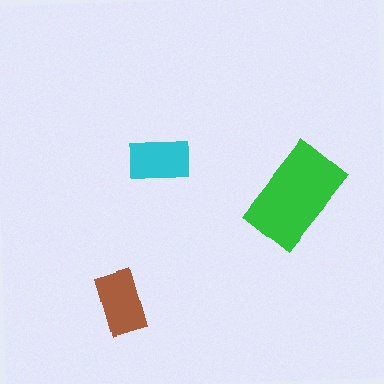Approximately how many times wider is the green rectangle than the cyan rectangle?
About 1.5 times wider.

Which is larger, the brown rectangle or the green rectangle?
The green one.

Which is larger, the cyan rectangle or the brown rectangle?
The brown one.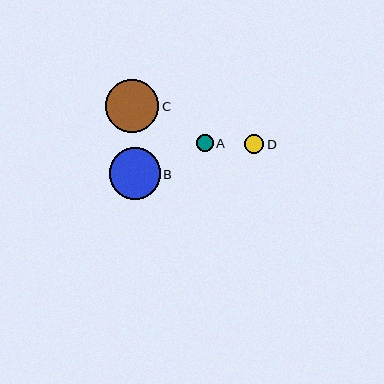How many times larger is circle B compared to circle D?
Circle B is approximately 2.6 times the size of circle D.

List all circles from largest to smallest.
From largest to smallest: C, B, D, A.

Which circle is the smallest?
Circle A is the smallest with a size of approximately 17 pixels.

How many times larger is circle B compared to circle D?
Circle B is approximately 2.6 times the size of circle D.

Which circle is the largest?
Circle C is the largest with a size of approximately 53 pixels.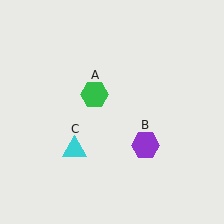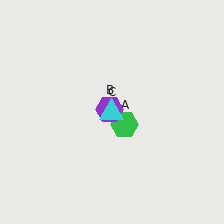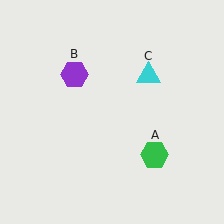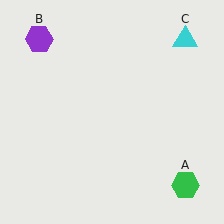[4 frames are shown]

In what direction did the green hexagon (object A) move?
The green hexagon (object A) moved down and to the right.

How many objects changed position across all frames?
3 objects changed position: green hexagon (object A), purple hexagon (object B), cyan triangle (object C).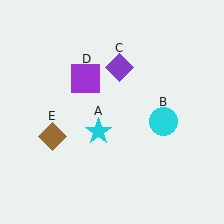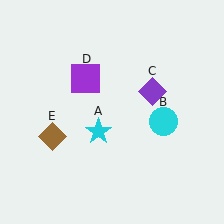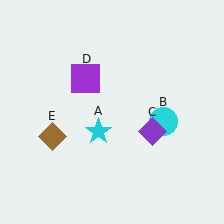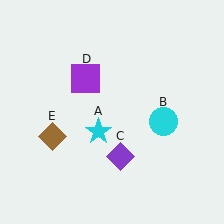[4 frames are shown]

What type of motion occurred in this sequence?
The purple diamond (object C) rotated clockwise around the center of the scene.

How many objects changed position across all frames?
1 object changed position: purple diamond (object C).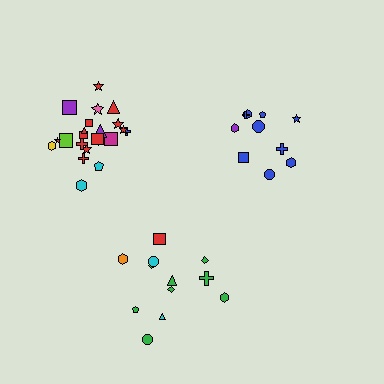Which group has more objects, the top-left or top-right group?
The top-left group.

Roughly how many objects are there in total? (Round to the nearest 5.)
Roughly 45 objects in total.